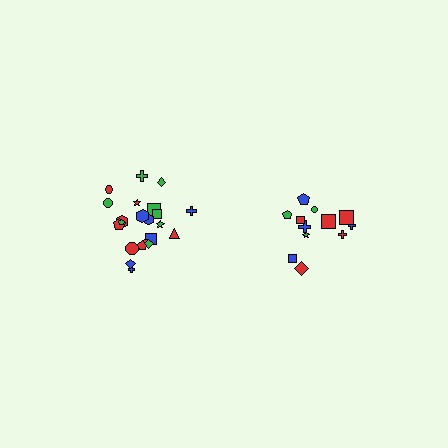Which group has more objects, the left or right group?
The left group.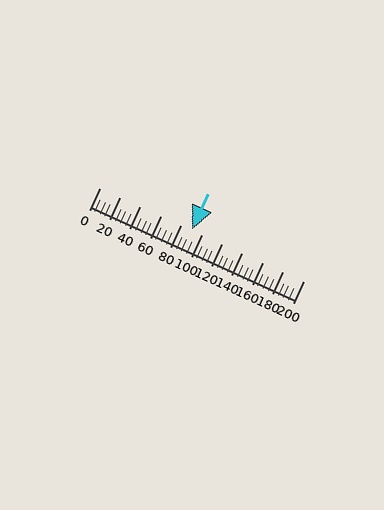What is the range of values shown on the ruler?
The ruler shows values from 0 to 200.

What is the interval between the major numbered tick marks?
The major tick marks are spaced 20 units apart.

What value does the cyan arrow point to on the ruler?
The cyan arrow points to approximately 90.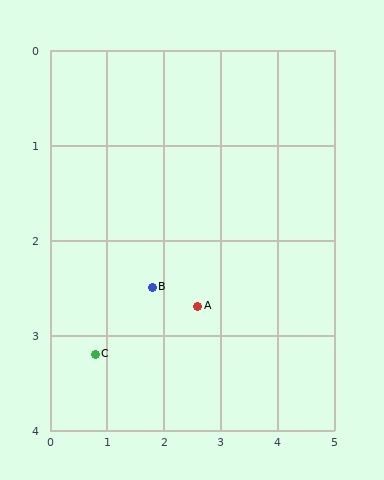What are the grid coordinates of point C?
Point C is at approximately (0.8, 3.2).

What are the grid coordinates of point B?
Point B is at approximately (1.8, 2.5).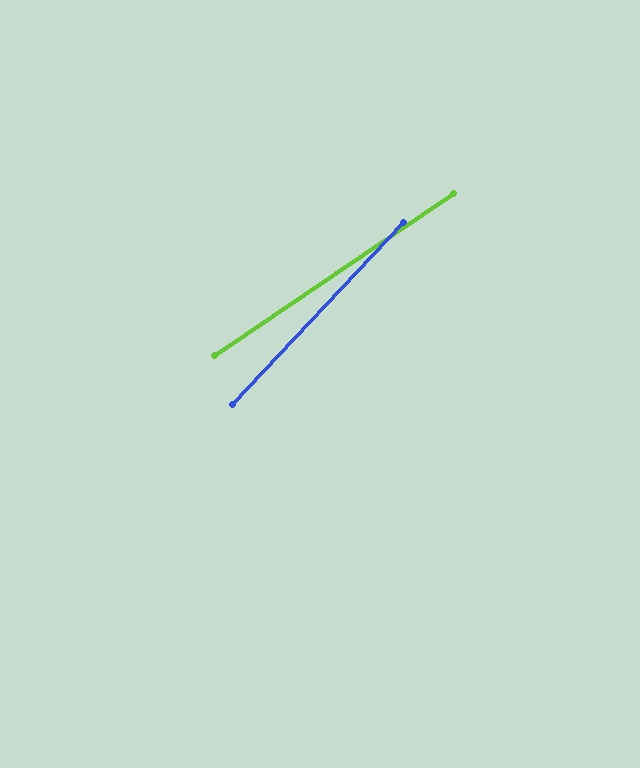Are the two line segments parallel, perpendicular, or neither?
Neither parallel nor perpendicular — they differ by about 13°.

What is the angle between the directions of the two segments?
Approximately 13 degrees.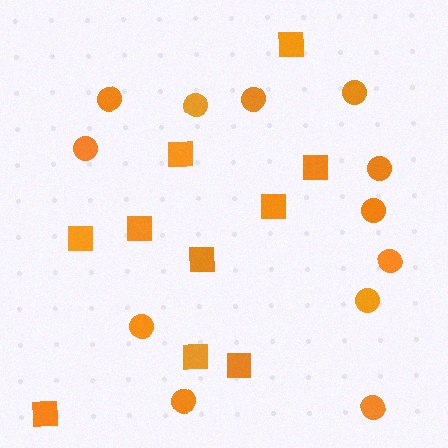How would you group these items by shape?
There are 2 groups: one group of circles (12) and one group of squares (10).